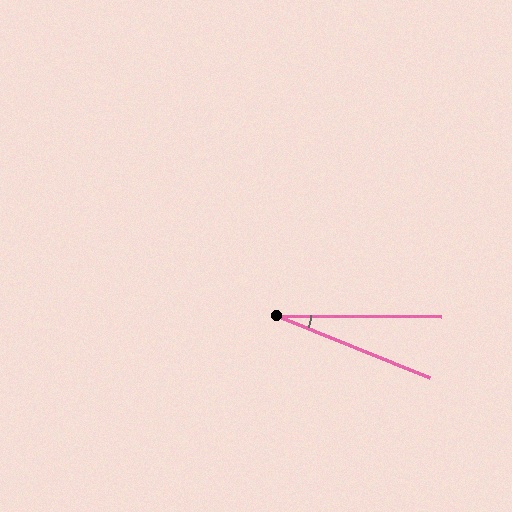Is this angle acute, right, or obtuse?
It is acute.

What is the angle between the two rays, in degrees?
Approximately 22 degrees.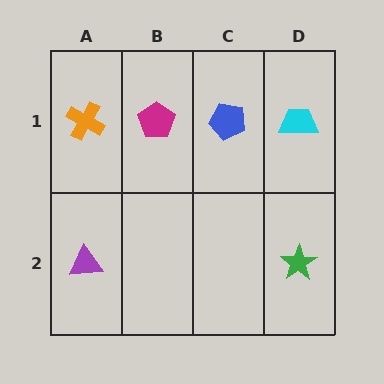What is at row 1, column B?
A magenta pentagon.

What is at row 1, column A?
An orange cross.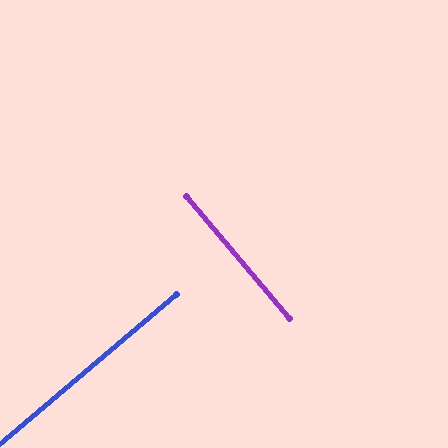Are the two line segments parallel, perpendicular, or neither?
Perpendicular — they meet at approximately 90°.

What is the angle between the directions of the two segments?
Approximately 90 degrees.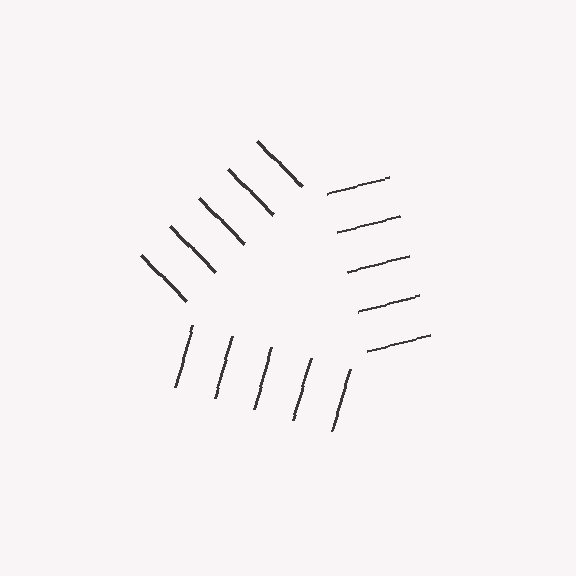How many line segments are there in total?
15 — 5 along each of the 3 edges.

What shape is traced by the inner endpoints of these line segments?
An illusory triangle — the line segments terminate on its edges but no continuous stroke is drawn.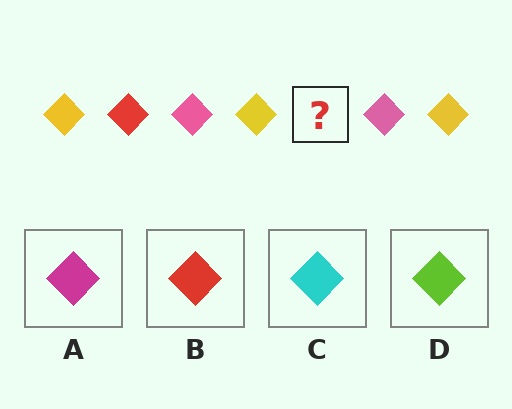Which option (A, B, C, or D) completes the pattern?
B.